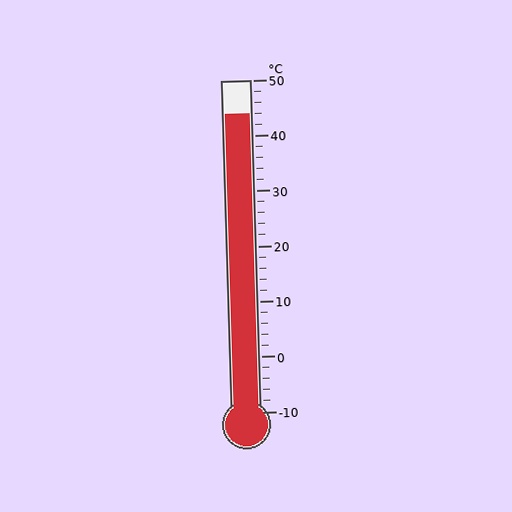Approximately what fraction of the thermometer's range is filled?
The thermometer is filled to approximately 90% of its range.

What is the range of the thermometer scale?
The thermometer scale ranges from -10°C to 50°C.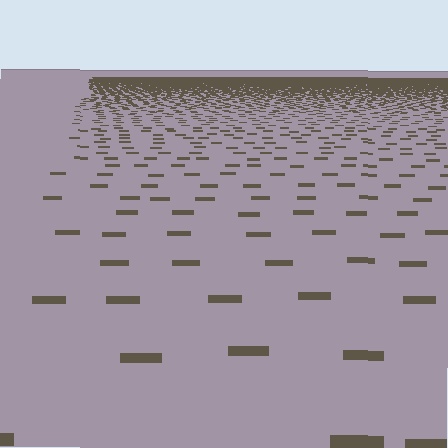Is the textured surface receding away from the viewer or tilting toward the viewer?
The surface is receding away from the viewer. Texture elements get smaller and denser toward the top.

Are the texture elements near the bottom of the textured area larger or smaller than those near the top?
Larger. Near the bottom, elements are closer to the viewer and appear at a bigger on-screen size.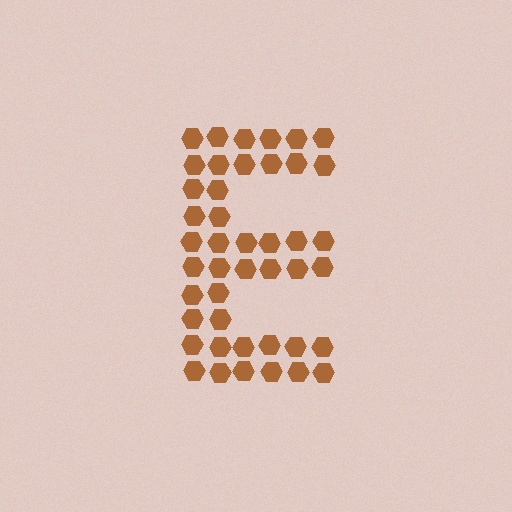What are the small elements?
The small elements are hexagons.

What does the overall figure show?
The overall figure shows the letter E.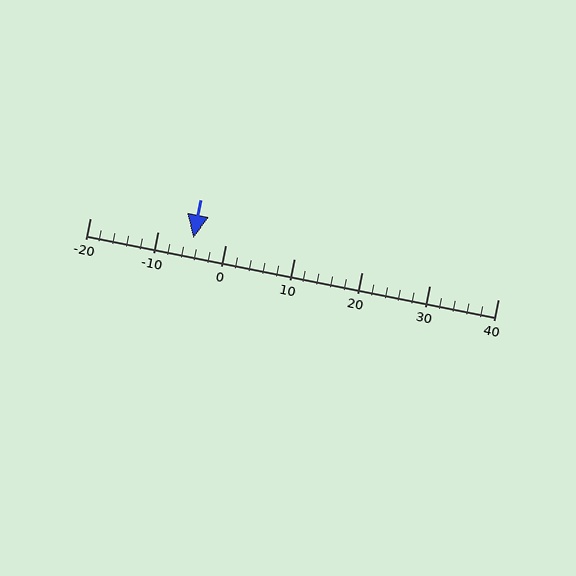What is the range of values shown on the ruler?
The ruler shows values from -20 to 40.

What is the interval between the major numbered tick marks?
The major tick marks are spaced 10 units apart.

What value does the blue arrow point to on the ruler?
The blue arrow points to approximately -5.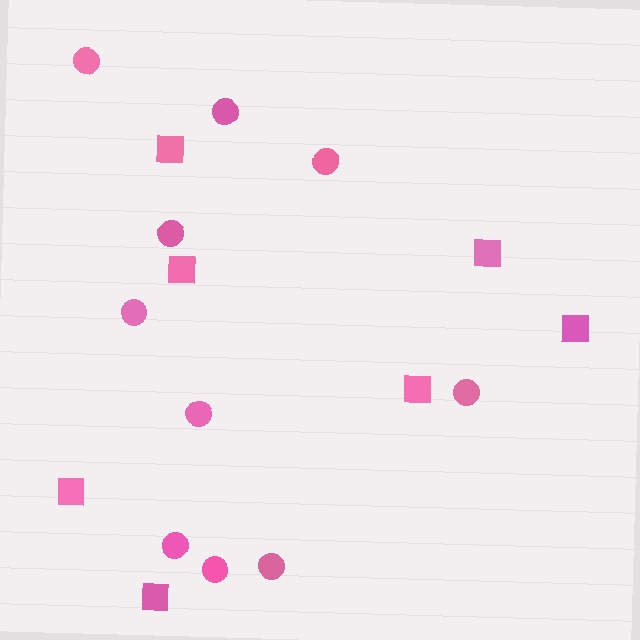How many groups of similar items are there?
There are 2 groups: one group of circles (10) and one group of squares (7).